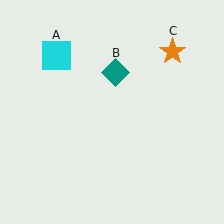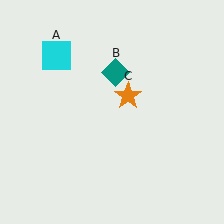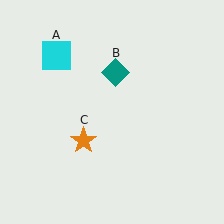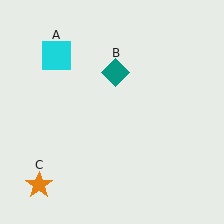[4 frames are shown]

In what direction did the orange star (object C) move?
The orange star (object C) moved down and to the left.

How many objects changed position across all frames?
1 object changed position: orange star (object C).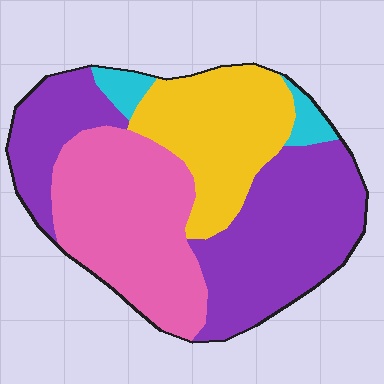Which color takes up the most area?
Purple, at roughly 40%.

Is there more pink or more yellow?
Pink.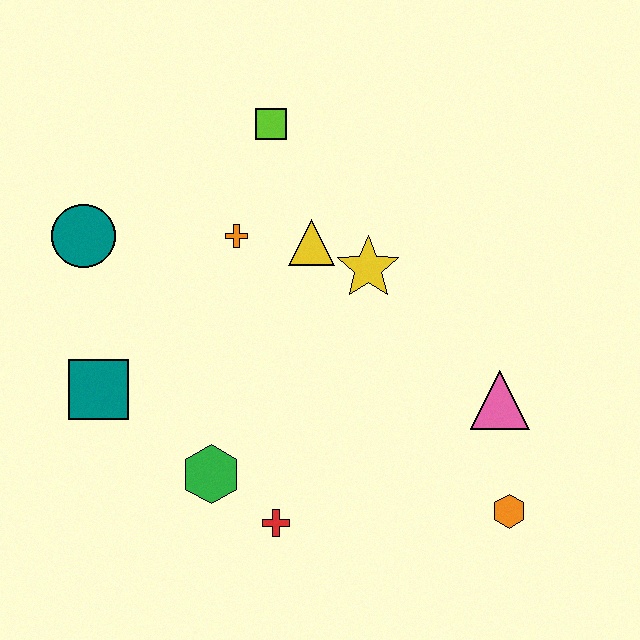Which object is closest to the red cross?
The green hexagon is closest to the red cross.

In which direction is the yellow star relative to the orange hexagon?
The yellow star is above the orange hexagon.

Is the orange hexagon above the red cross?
Yes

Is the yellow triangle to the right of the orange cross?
Yes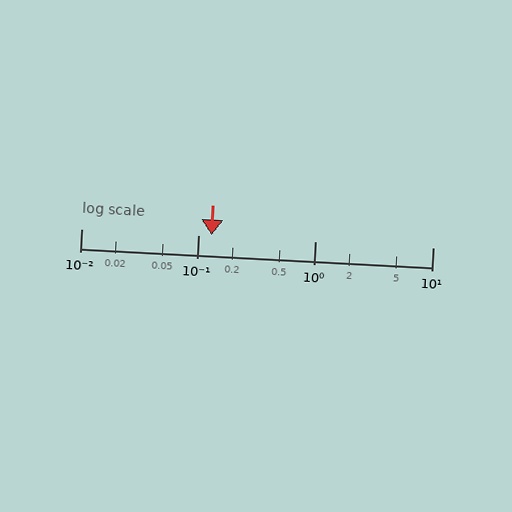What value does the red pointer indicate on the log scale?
The pointer indicates approximately 0.13.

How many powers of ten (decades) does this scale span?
The scale spans 3 decades, from 0.01 to 10.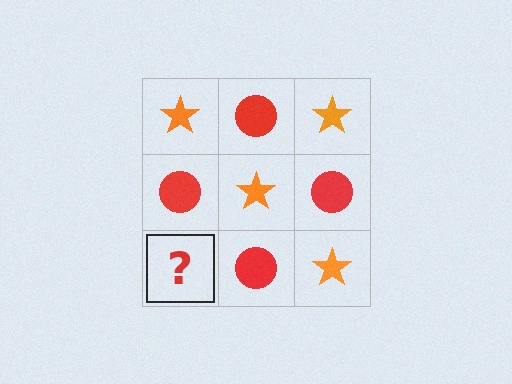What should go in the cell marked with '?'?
The missing cell should contain an orange star.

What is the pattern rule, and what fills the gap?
The rule is that it alternates orange star and red circle in a checkerboard pattern. The gap should be filled with an orange star.